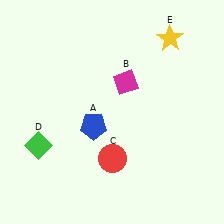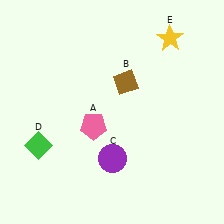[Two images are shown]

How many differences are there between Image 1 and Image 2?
There are 3 differences between the two images.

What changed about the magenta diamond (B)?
In Image 1, B is magenta. In Image 2, it changed to brown.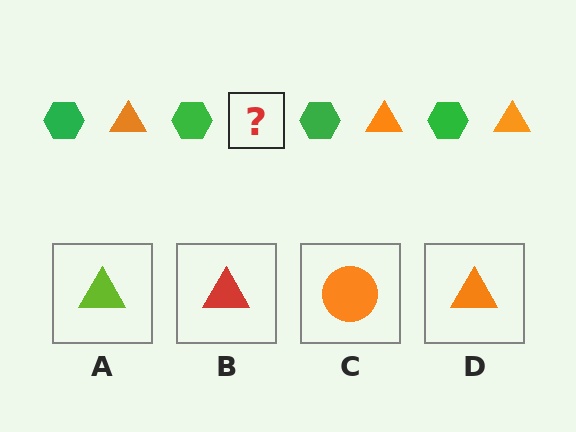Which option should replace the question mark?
Option D.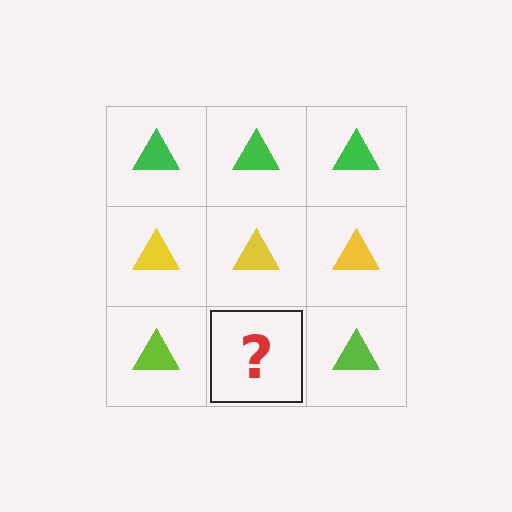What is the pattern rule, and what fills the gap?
The rule is that each row has a consistent color. The gap should be filled with a lime triangle.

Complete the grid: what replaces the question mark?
The question mark should be replaced with a lime triangle.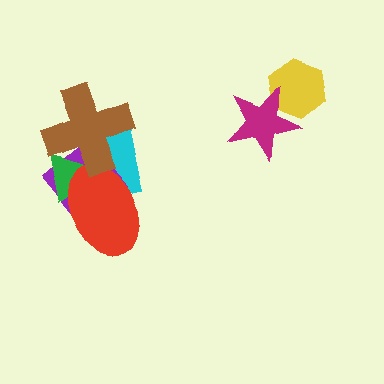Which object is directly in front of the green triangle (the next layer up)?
The red ellipse is directly in front of the green triangle.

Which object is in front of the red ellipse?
The brown cross is in front of the red ellipse.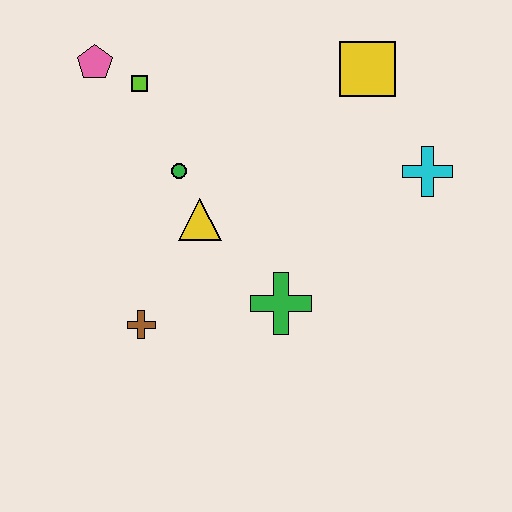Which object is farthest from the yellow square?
The brown cross is farthest from the yellow square.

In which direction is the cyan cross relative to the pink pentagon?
The cyan cross is to the right of the pink pentagon.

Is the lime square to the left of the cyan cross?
Yes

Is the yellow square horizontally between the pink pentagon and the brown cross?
No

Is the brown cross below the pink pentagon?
Yes